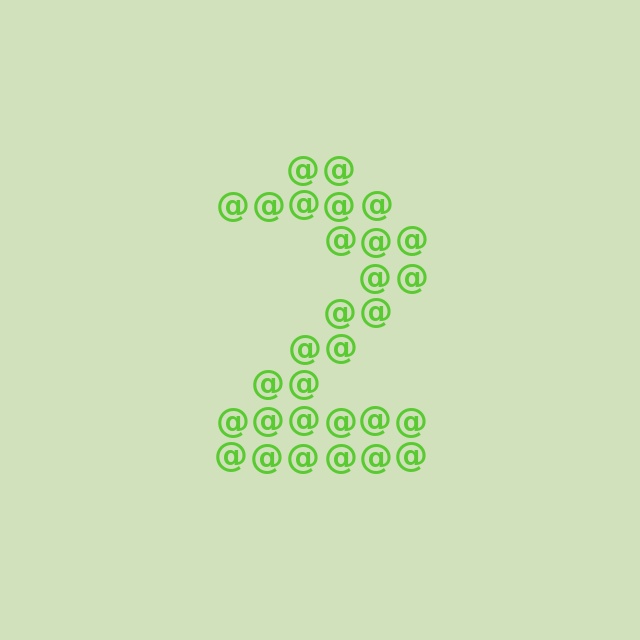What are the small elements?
The small elements are at signs.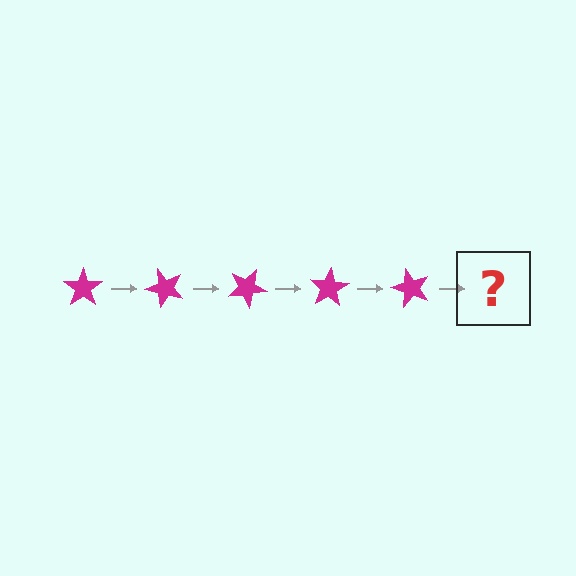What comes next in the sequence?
The next element should be a magenta star rotated 250 degrees.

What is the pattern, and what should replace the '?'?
The pattern is that the star rotates 50 degrees each step. The '?' should be a magenta star rotated 250 degrees.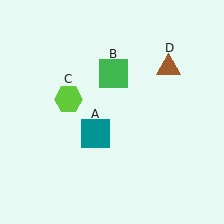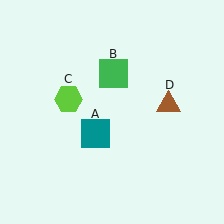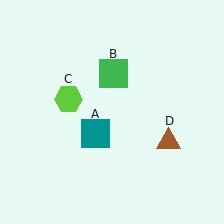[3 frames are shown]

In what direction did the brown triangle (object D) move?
The brown triangle (object D) moved down.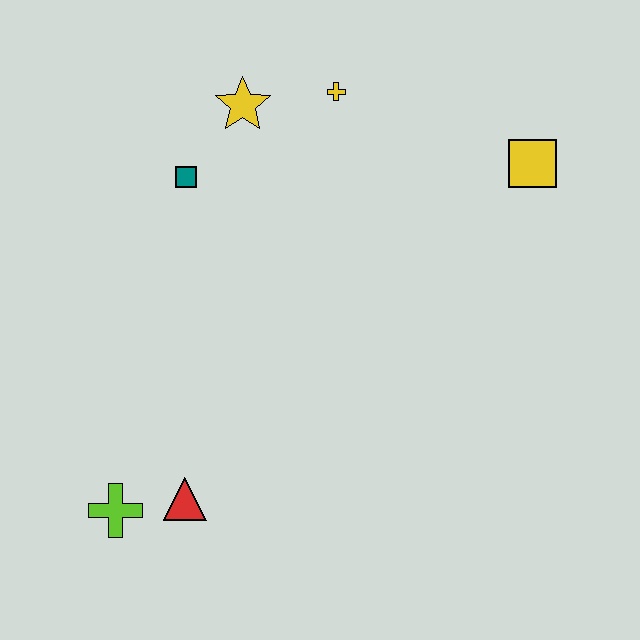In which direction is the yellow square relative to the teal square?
The yellow square is to the right of the teal square.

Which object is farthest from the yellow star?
The lime cross is farthest from the yellow star.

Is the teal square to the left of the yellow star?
Yes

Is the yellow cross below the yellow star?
No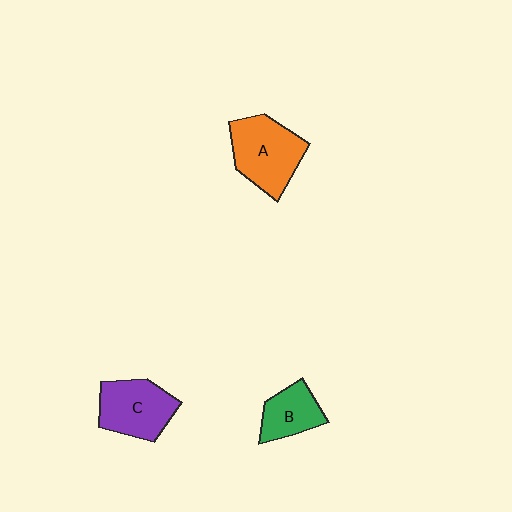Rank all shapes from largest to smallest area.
From largest to smallest: A (orange), C (purple), B (green).